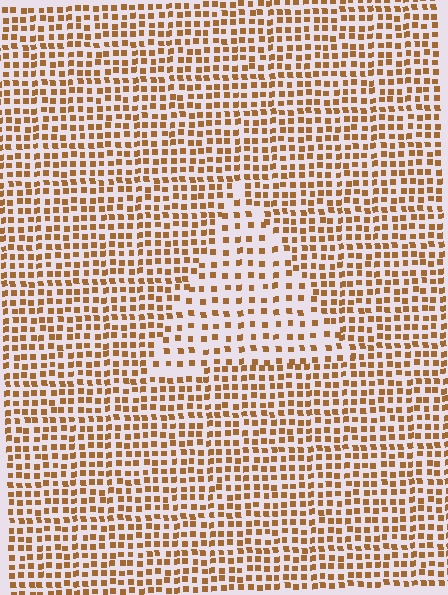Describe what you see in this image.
The image contains small brown elements arranged at two different densities. A triangle-shaped region is visible where the elements are less densely packed than the surrounding area.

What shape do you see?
I see a triangle.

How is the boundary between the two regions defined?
The boundary is defined by a change in element density (approximately 1.8x ratio). All elements are the same color, size, and shape.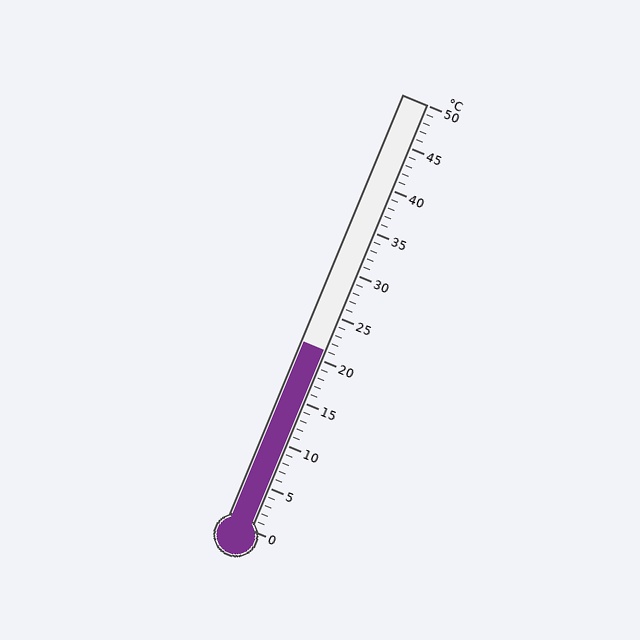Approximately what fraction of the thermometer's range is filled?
The thermometer is filled to approximately 40% of its range.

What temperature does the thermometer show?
The thermometer shows approximately 21°C.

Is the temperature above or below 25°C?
The temperature is below 25°C.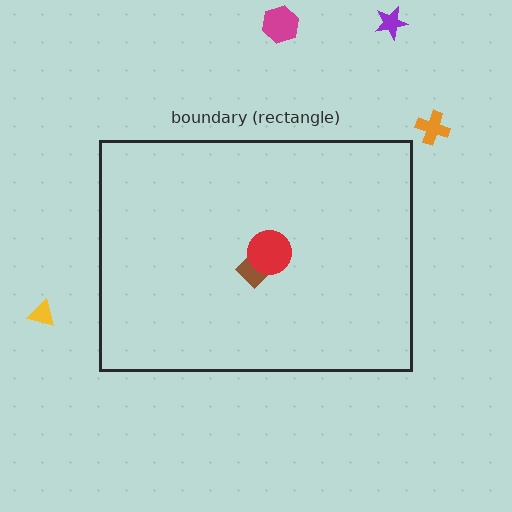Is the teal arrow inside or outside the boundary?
Inside.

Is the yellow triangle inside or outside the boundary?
Outside.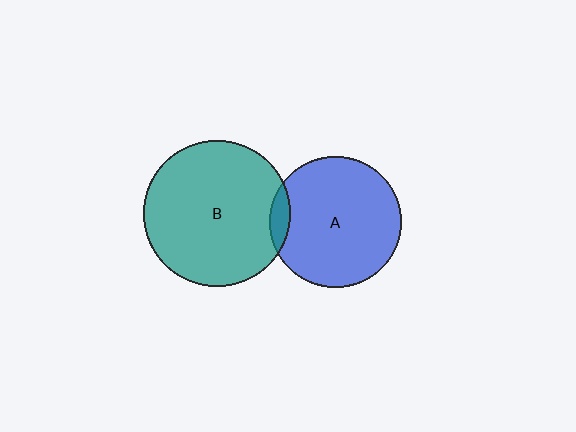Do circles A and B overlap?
Yes.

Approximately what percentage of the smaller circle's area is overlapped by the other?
Approximately 5%.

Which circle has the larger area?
Circle B (teal).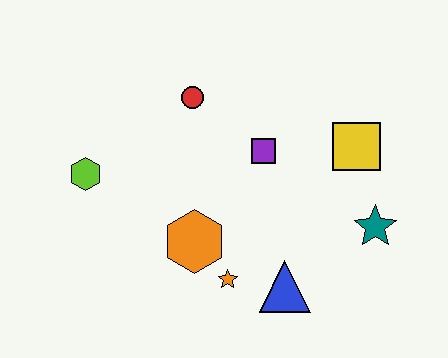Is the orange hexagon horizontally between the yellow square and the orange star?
No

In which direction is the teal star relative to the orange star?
The teal star is to the right of the orange star.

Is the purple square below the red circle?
Yes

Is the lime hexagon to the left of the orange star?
Yes